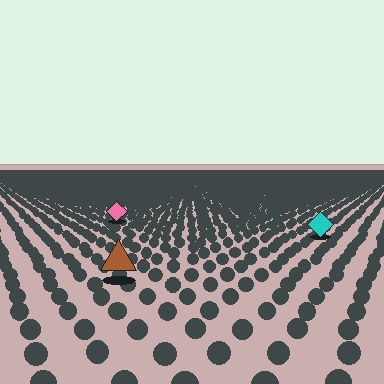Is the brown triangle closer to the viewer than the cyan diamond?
Yes. The brown triangle is closer — you can tell from the texture gradient: the ground texture is coarser near it.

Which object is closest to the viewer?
The brown triangle is closest. The texture marks near it are larger and more spread out.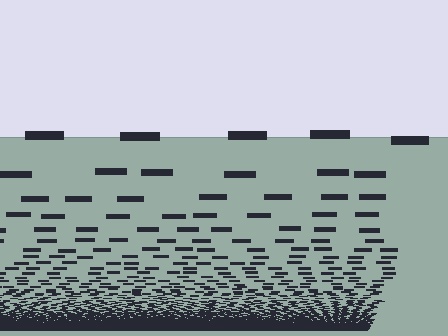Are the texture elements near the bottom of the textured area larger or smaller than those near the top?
Smaller. The gradient is inverted — elements near the bottom are smaller and denser.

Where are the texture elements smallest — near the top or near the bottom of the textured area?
Near the bottom.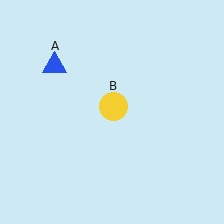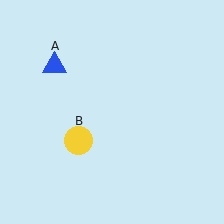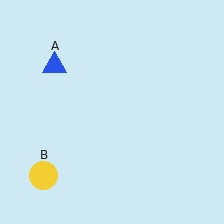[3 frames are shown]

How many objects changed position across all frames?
1 object changed position: yellow circle (object B).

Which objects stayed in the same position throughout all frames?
Blue triangle (object A) remained stationary.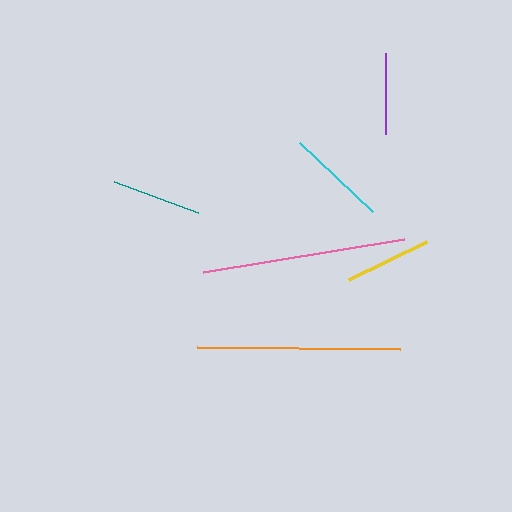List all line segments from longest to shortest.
From longest to shortest: pink, orange, cyan, teal, yellow, purple.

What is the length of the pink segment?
The pink segment is approximately 204 pixels long.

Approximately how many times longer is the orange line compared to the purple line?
The orange line is approximately 2.5 times the length of the purple line.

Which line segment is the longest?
The pink line is the longest at approximately 204 pixels.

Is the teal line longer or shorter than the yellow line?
The teal line is longer than the yellow line.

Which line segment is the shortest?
The purple line is the shortest at approximately 82 pixels.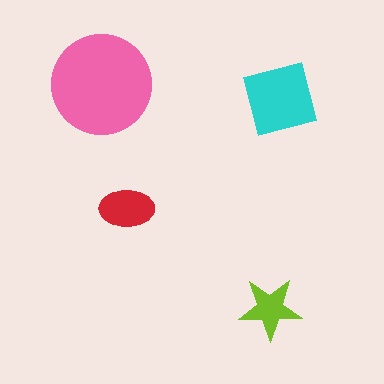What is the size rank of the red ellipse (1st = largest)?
3rd.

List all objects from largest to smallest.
The pink circle, the cyan square, the red ellipse, the lime star.